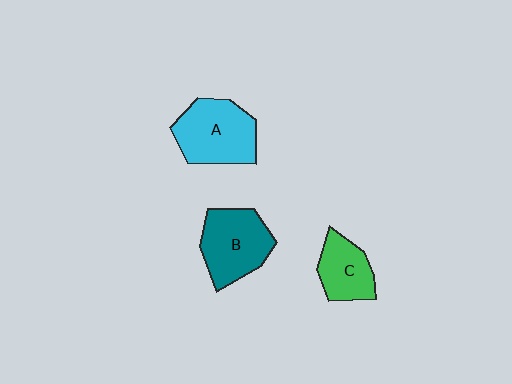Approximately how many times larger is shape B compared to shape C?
Approximately 1.4 times.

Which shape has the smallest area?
Shape C (green).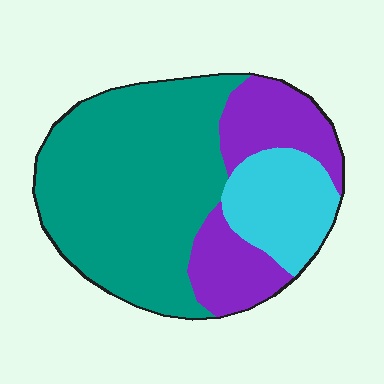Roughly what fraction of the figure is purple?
Purple takes up between a sixth and a third of the figure.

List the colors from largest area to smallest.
From largest to smallest: teal, purple, cyan.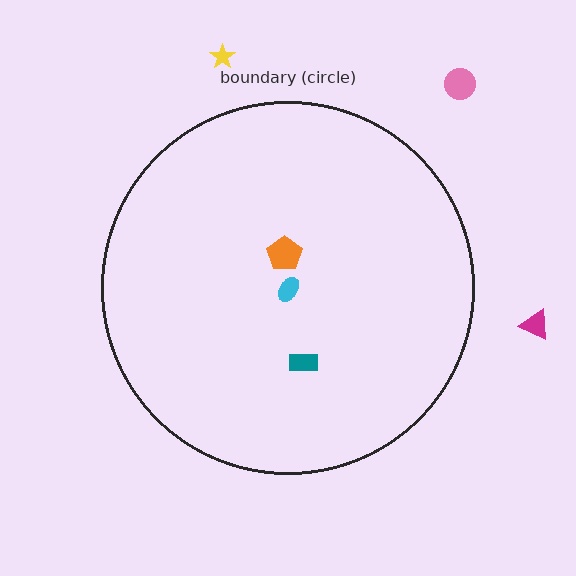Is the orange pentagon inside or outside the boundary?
Inside.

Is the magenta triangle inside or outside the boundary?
Outside.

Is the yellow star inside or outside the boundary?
Outside.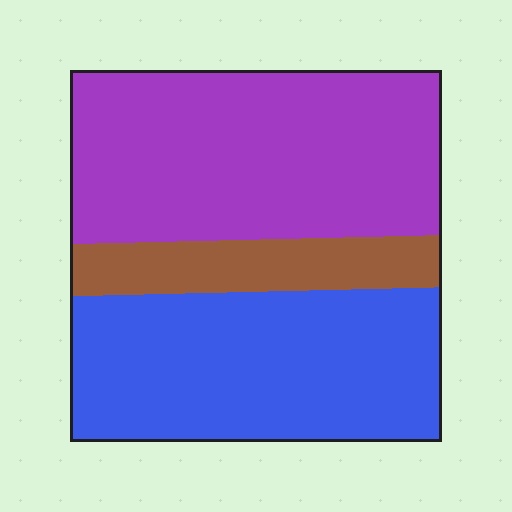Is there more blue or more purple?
Purple.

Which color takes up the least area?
Brown, at roughly 15%.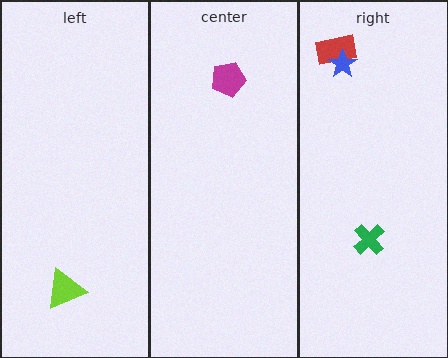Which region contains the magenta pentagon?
The center region.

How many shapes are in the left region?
1.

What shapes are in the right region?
The green cross, the red rectangle, the blue star.